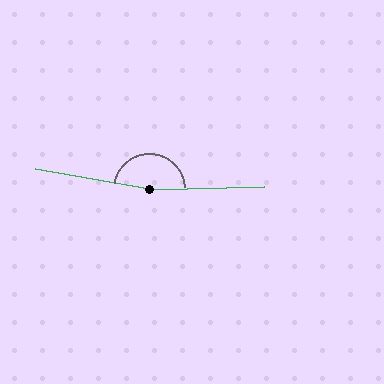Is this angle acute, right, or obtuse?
It is obtuse.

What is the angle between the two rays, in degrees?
Approximately 169 degrees.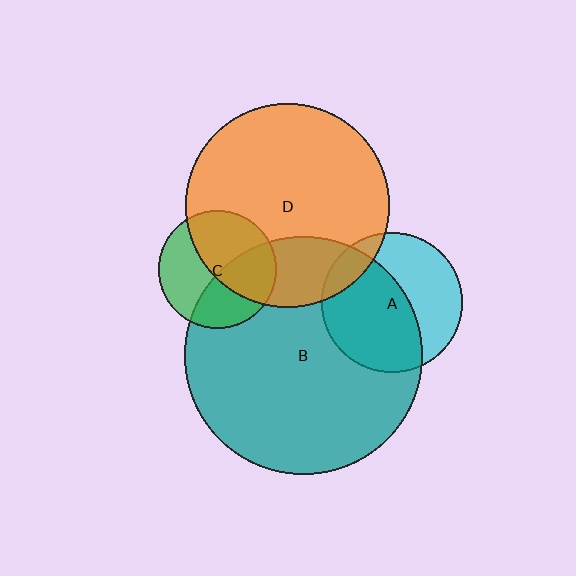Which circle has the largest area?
Circle B (teal).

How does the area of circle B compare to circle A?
Approximately 2.9 times.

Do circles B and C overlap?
Yes.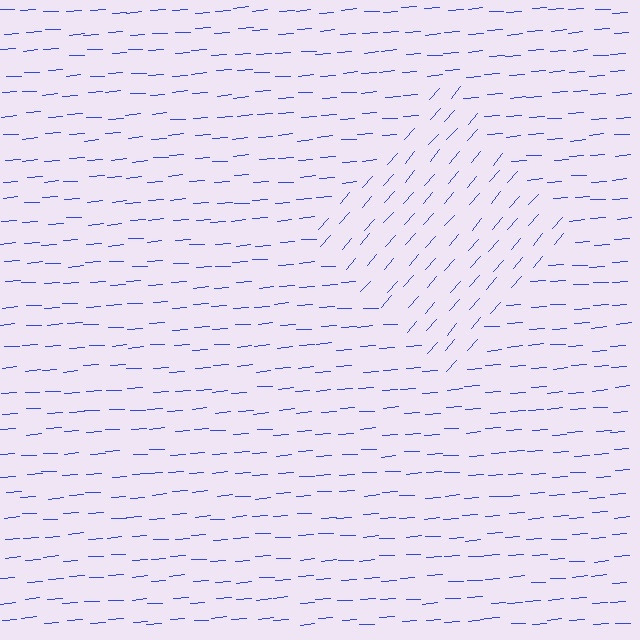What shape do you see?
I see a diamond.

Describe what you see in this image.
The image is filled with small blue line segments. A diamond region in the image has lines oriented differently from the surrounding lines, creating a visible texture boundary.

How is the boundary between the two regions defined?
The boundary is defined purely by a change in line orientation (approximately 45 degrees difference). All lines are the same color and thickness.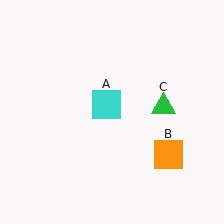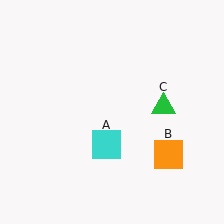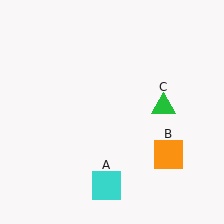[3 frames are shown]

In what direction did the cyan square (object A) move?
The cyan square (object A) moved down.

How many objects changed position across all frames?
1 object changed position: cyan square (object A).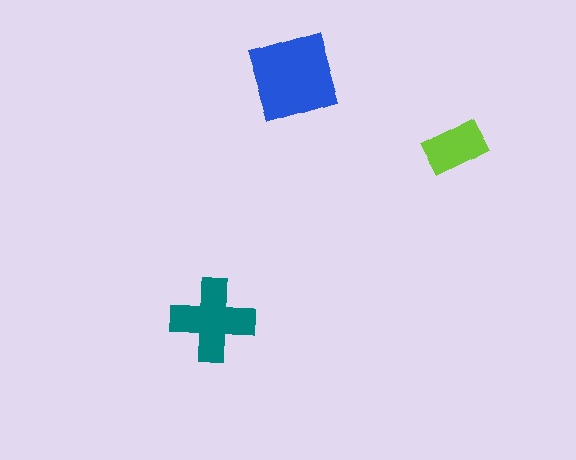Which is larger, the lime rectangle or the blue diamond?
The blue diamond.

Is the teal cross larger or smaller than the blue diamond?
Smaller.